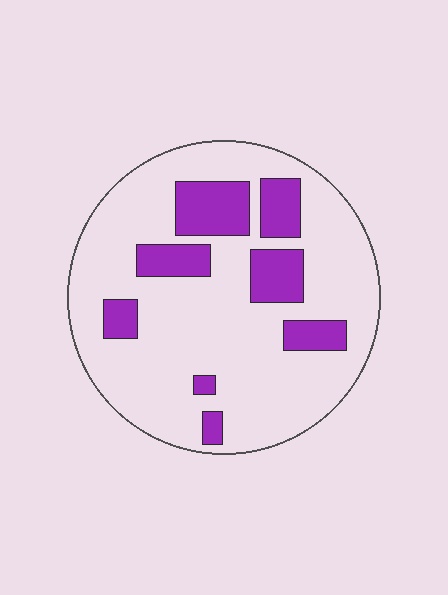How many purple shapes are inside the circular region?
8.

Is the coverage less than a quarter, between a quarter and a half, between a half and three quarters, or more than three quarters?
Less than a quarter.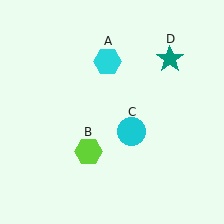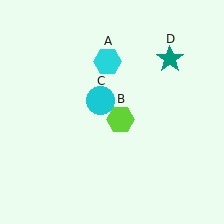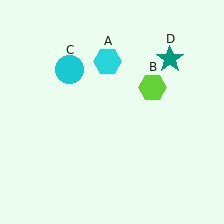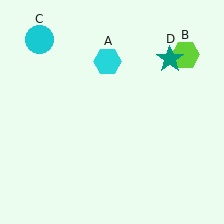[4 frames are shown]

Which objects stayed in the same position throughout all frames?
Cyan hexagon (object A) and teal star (object D) remained stationary.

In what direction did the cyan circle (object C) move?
The cyan circle (object C) moved up and to the left.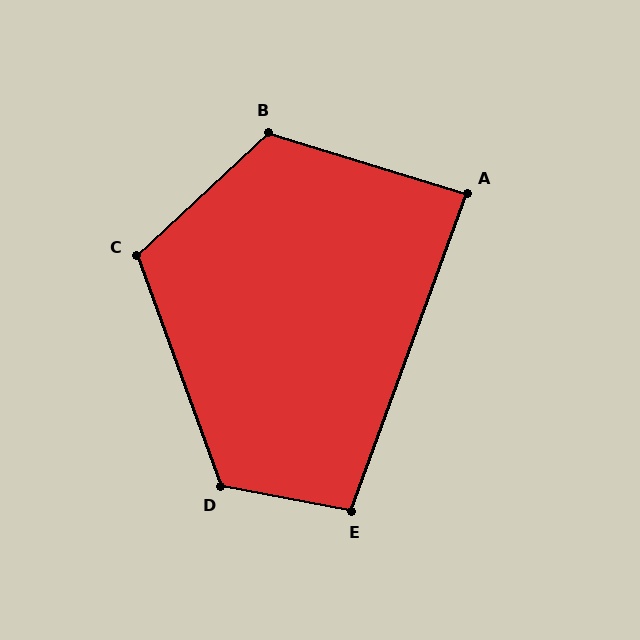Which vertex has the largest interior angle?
D, at approximately 121 degrees.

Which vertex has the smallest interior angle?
A, at approximately 87 degrees.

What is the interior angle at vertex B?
Approximately 120 degrees (obtuse).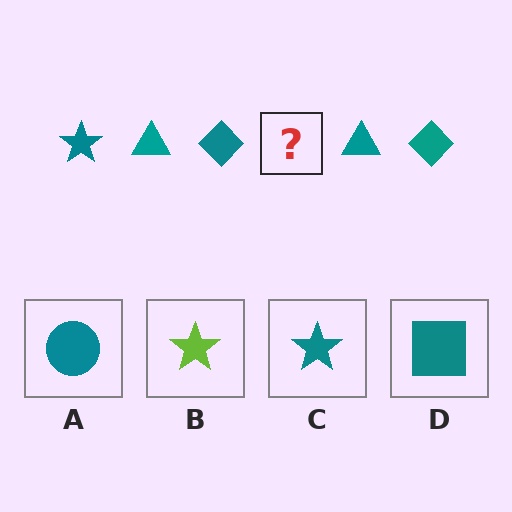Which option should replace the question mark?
Option C.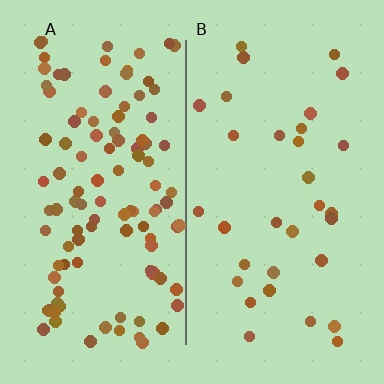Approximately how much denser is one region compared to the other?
Approximately 3.4× — region A over region B.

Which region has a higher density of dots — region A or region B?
A (the left).